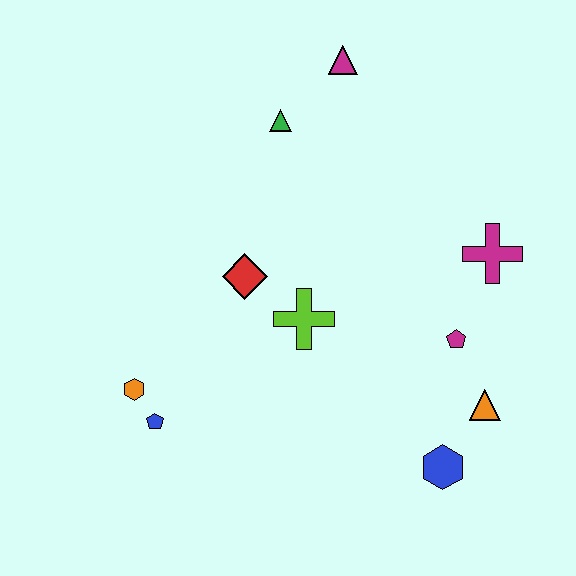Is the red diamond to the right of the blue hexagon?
No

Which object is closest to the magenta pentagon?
The orange triangle is closest to the magenta pentagon.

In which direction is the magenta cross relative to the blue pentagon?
The magenta cross is to the right of the blue pentagon.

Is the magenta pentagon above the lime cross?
No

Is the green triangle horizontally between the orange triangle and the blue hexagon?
No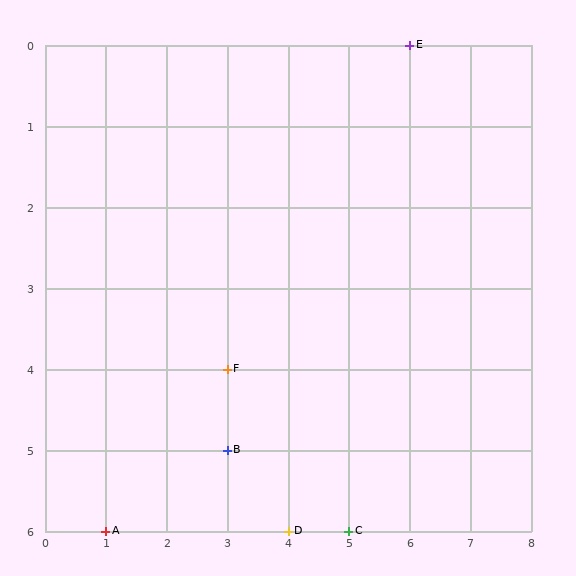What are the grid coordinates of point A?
Point A is at grid coordinates (1, 6).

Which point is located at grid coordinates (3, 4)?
Point F is at (3, 4).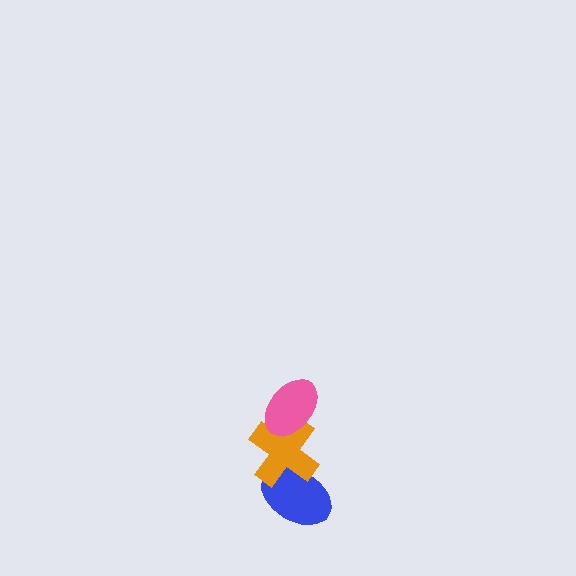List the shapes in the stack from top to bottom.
From top to bottom: the pink ellipse, the orange cross, the blue ellipse.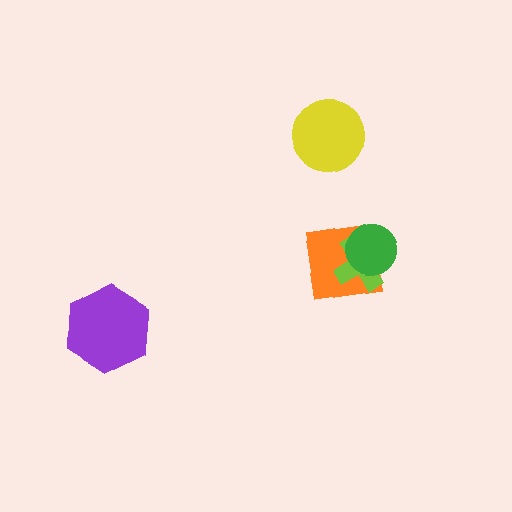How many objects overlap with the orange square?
2 objects overlap with the orange square.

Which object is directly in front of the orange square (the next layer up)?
The lime cross is directly in front of the orange square.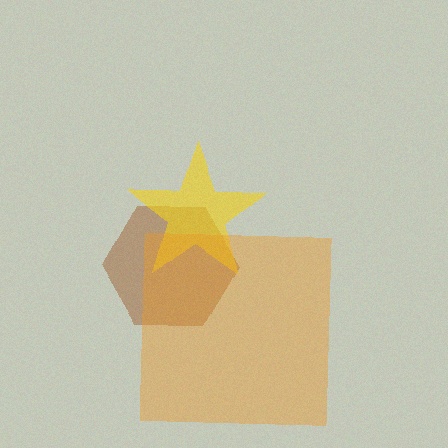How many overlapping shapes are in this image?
There are 3 overlapping shapes in the image.